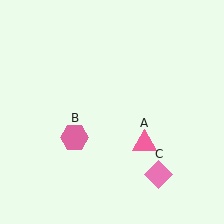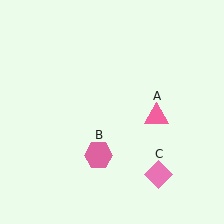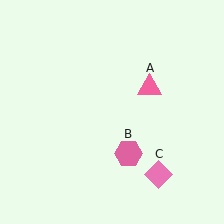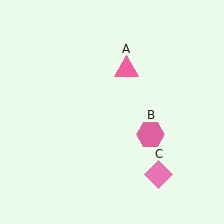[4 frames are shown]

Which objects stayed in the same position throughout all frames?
Pink diamond (object C) remained stationary.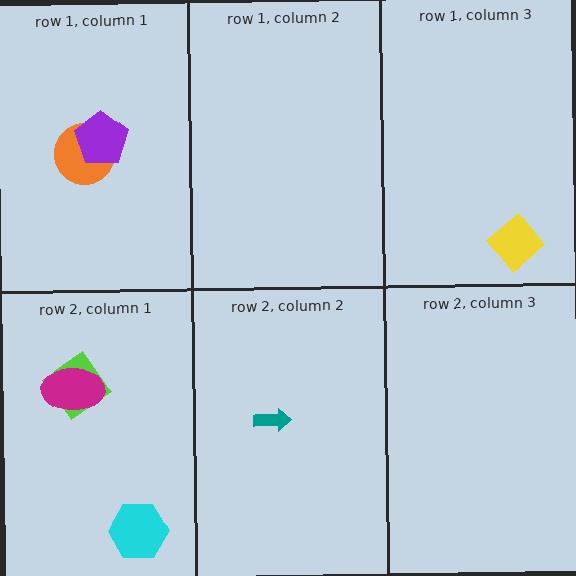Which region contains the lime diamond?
The row 2, column 1 region.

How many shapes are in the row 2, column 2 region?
1.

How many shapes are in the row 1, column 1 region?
2.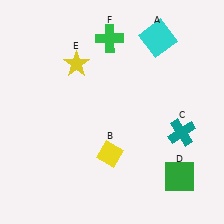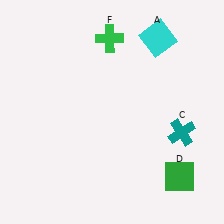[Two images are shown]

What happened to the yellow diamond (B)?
The yellow diamond (B) was removed in Image 2. It was in the bottom-left area of Image 1.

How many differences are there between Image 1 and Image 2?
There are 2 differences between the two images.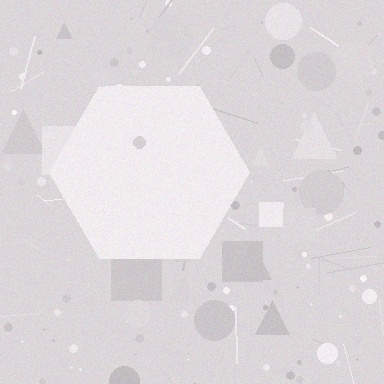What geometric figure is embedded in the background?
A hexagon is embedded in the background.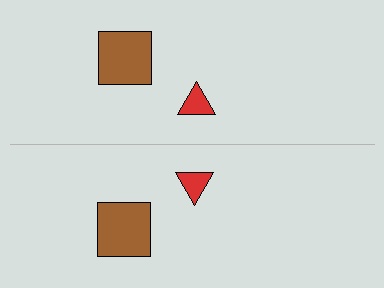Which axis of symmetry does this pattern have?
The pattern has a horizontal axis of symmetry running through the center of the image.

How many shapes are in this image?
There are 4 shapes in this image.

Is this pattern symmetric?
Yes, this pattern has bilateral (reflection) symmetry.